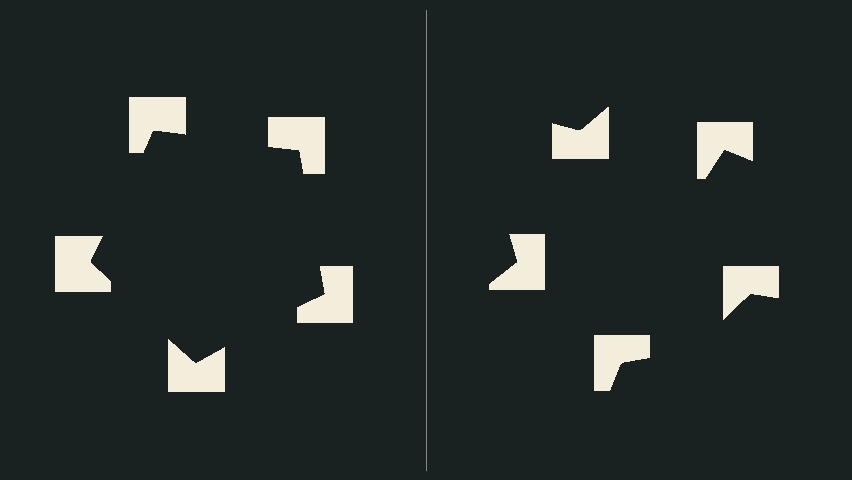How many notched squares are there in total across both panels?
10 — 5 on each side.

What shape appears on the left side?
An illusory pentagon.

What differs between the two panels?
The notched squares are positioned identically on both sides; only the wedge orientations differ. On the left they align to a pentagon; on the right they are misaligned.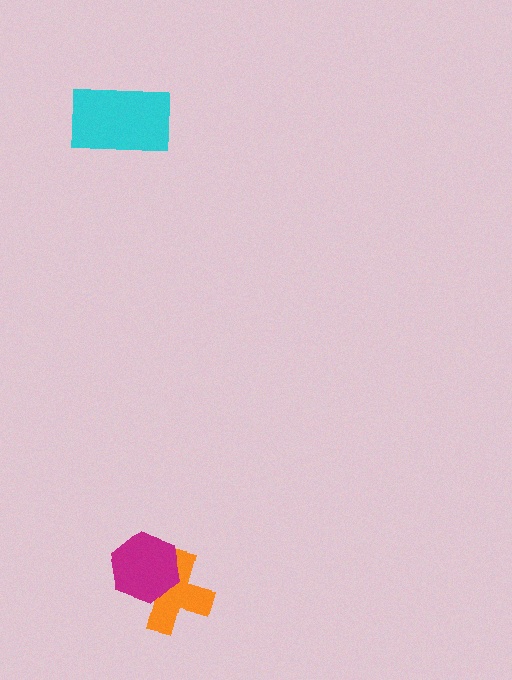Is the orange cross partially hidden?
Yes, it is partially covered by another shape.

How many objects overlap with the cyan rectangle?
0 objects overlap with the cyan rectangle.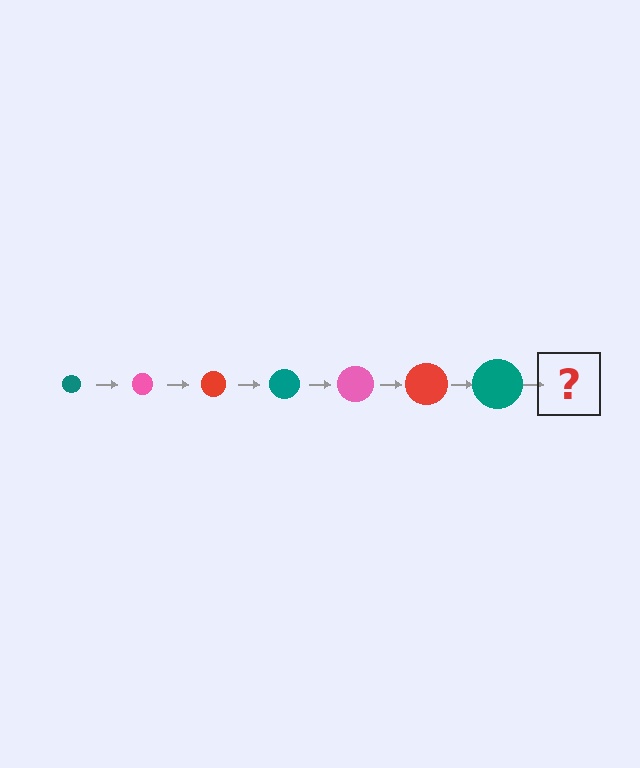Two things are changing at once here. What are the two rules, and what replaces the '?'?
The two rules are that the circle grows larger each step and the color cycles through teal, pink, and red. The '?' should be a pink circle, larger than the previous one.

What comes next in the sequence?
The next element should be a pink circle, larger than the previous one.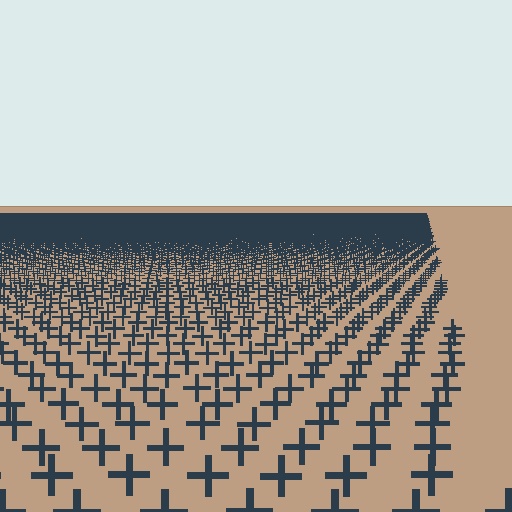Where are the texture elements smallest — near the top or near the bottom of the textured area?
Near the top.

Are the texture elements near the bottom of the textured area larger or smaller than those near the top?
Larger. Near the bottom, elements are closer to the viewer and appear at a bigger on-screen size.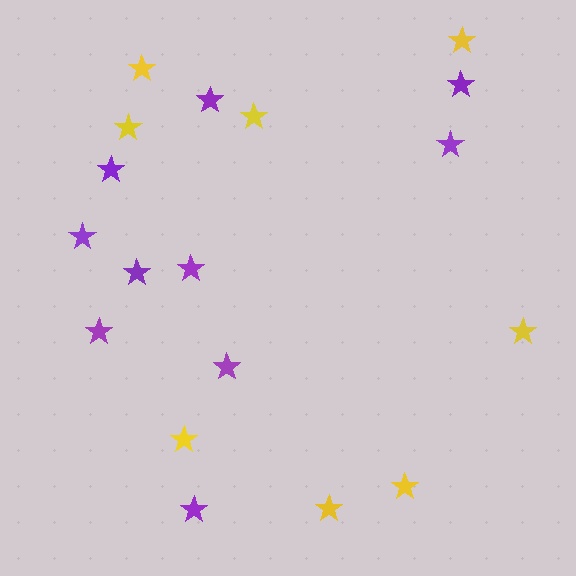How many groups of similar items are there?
There are 2 groups: one group of purple stars (10) and one group of yellow stars (8).